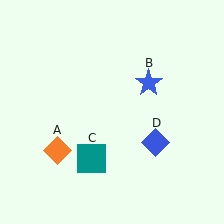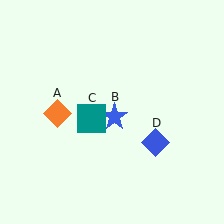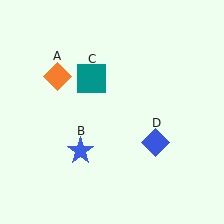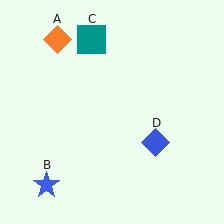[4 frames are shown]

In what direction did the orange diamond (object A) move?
The orange diamond (object A) moved up.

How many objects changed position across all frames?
3 objects changed position: orange diamond (object A), blue star (object B), teal square (object C).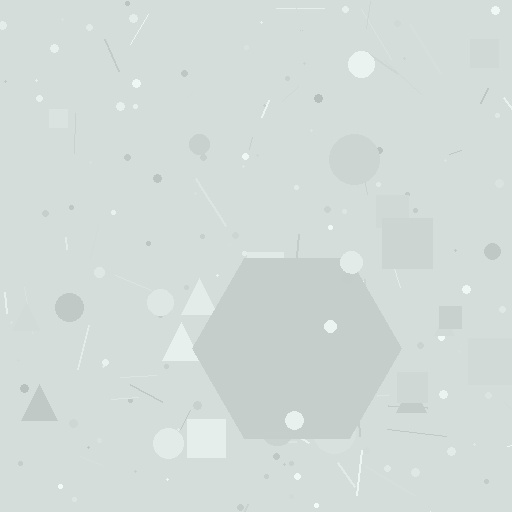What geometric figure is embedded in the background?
A hexagon is embedded in the background.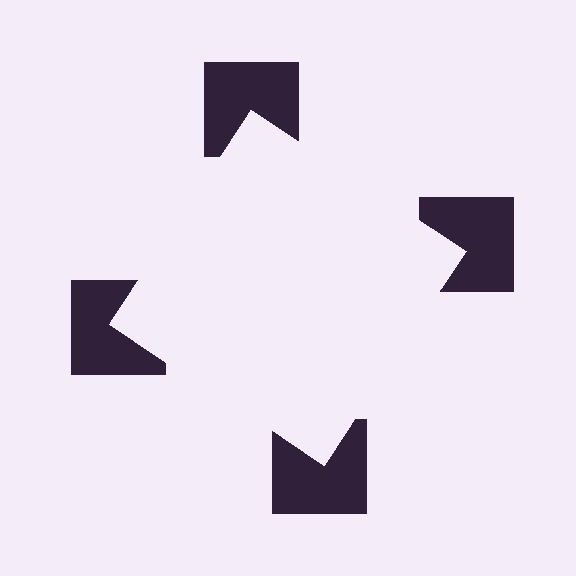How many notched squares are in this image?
There are 4 — one at each vertex of the illusory square.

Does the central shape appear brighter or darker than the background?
It typically appears slightly brighter than the background, even though no actual brightness change is drawn.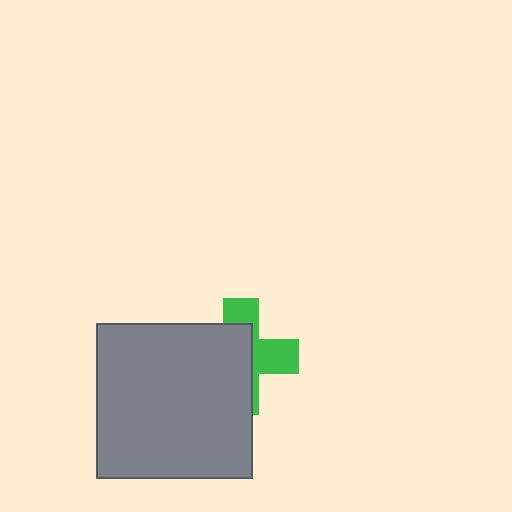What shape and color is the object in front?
The object in front is a gray square.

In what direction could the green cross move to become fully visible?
The green cross could move right. That would shift it out from behind the gray square entirely.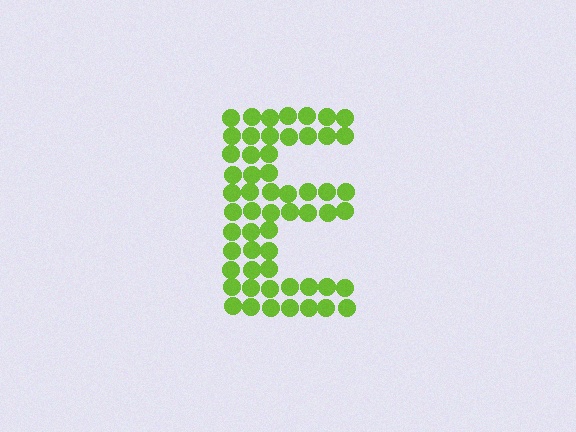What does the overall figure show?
The overall figure shows the letter E.